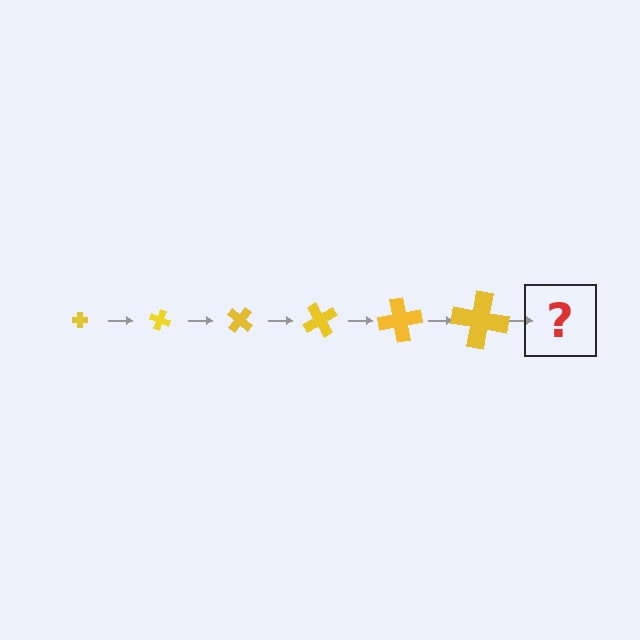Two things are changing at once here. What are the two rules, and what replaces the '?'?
The two rules are that the cross grows larger each step and it rotates 20 degrees each step. The '?' should be a cross, larger than the previous one and rotated 120 degrees from the start.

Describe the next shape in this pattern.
It should be a cross, larger than the previous one and rotated 120 degrees from the start.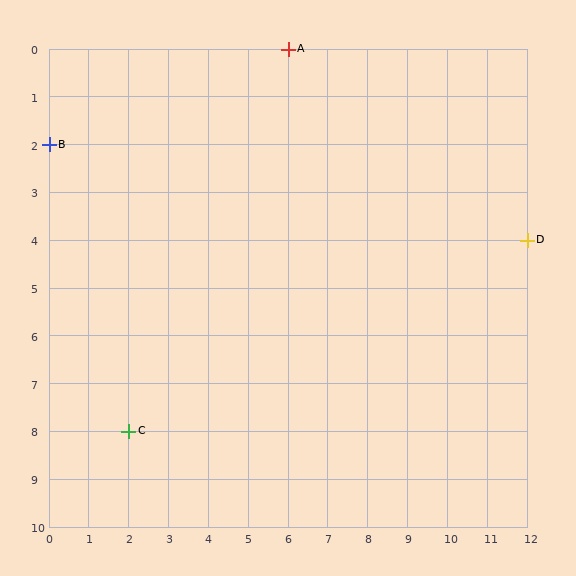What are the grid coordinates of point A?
Point A is at grid coordinates (6, 0).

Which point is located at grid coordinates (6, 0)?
Point A is at (6, 0).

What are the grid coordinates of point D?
Point D is at grid coordinates (12, 4).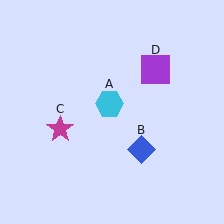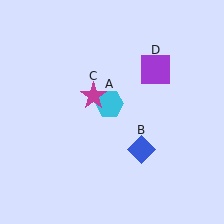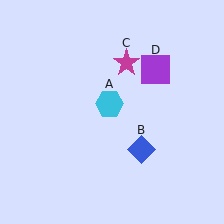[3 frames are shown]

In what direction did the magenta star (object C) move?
The magenta star (object C) moved up and to the right.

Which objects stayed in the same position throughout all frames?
Cyan hexagon (object A) and blue diamond (object B) and purple square (object D) remained stationary.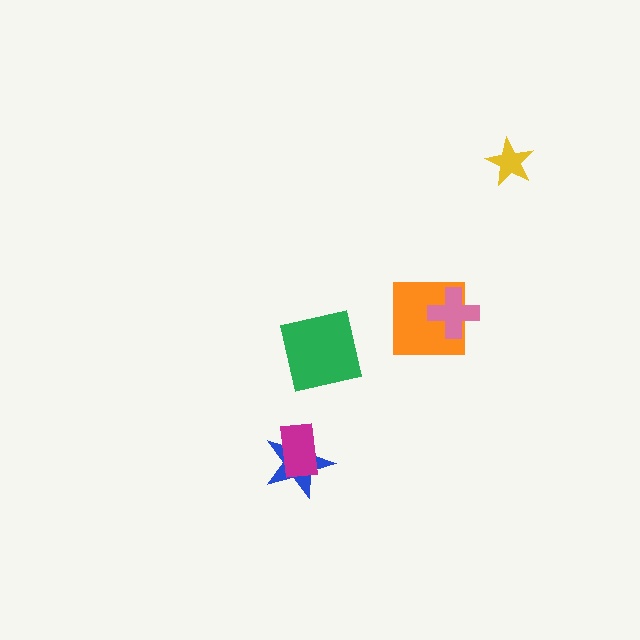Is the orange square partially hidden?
Yes, it is partially covered by another shape.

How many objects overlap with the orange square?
1 object overlaps with the orange square.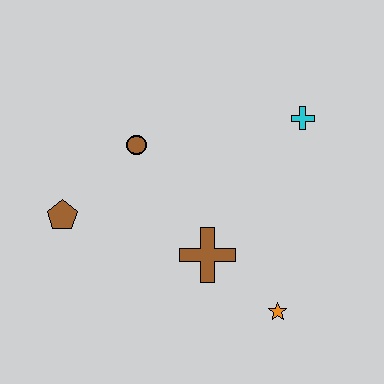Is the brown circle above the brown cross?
Yes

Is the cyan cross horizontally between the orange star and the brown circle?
No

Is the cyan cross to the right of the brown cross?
Yes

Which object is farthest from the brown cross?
The cyan cross is farthest from the brown cross.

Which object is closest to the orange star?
The brown cross is closest to the orange star.